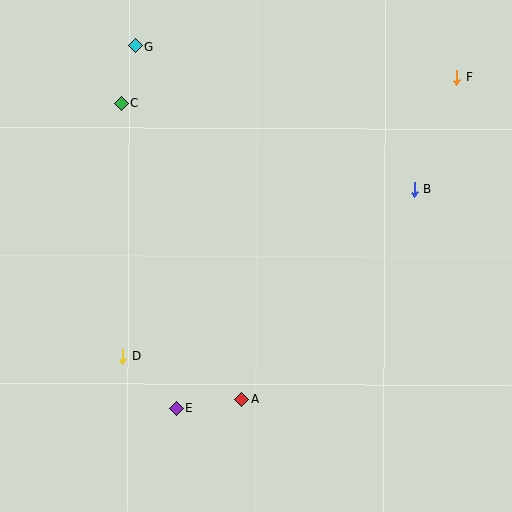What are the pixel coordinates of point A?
Point A is at (242, 399).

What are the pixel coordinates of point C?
Point C is at (121, 104).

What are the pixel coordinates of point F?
Point F is at (456, 77).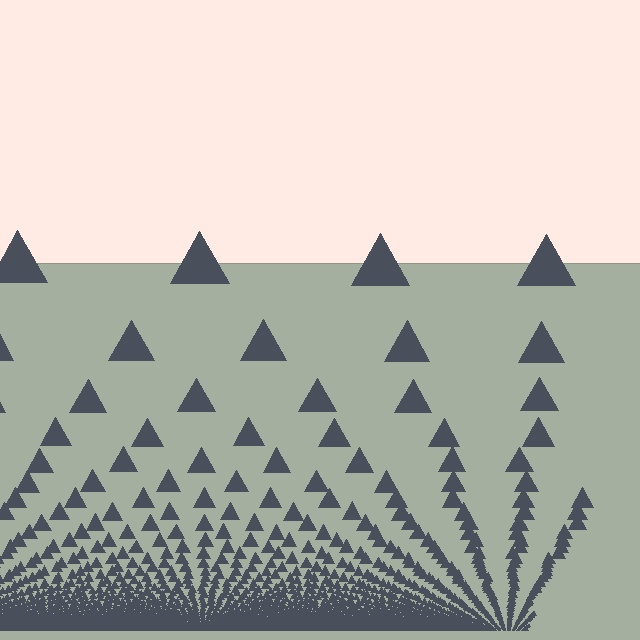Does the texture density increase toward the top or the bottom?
Density increases toward the bottom.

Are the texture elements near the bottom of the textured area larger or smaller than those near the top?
Smaller. The gradient is inverted — elements near the bottom are smaller and denser.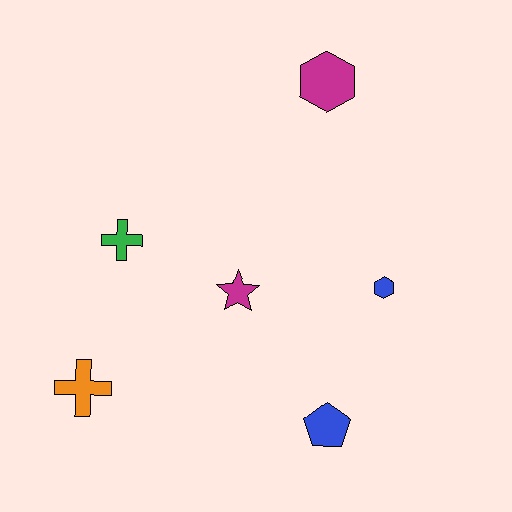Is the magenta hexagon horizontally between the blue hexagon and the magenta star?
Yes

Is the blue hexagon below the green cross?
Yes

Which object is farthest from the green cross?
The blue pentagon is farthest from the green cross.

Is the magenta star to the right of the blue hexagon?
No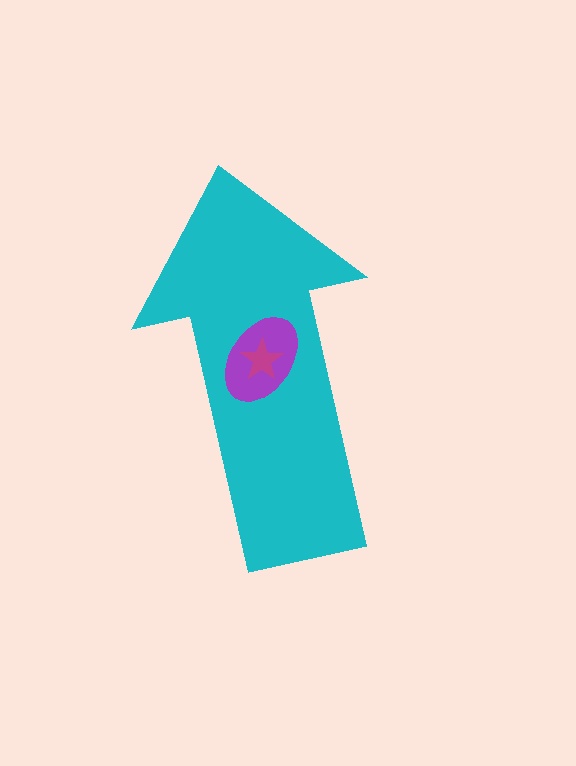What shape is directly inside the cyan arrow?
The purple ellipse.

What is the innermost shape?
The magenta star.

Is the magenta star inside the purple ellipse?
Yes.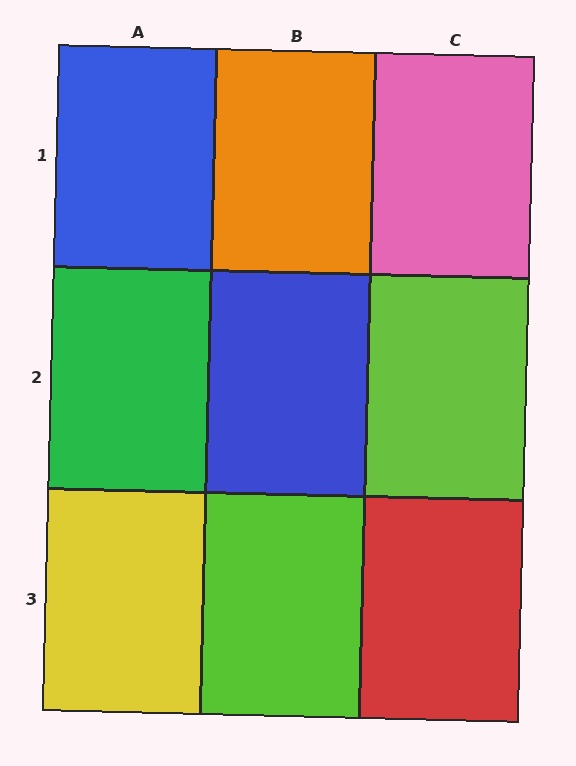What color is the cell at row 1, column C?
Pink.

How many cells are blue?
2 cells are blue.